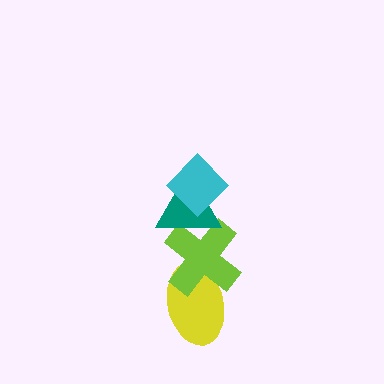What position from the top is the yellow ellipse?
The yellow ellipse is 4th from the top.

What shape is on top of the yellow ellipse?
The lime cross is on top of the yellow ellipse.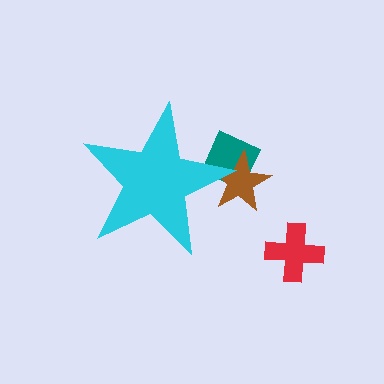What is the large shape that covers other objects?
A cyan star.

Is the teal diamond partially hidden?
Yes, the teal diamond is partially hidden behind the cyan star.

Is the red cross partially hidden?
No, the red cross is fully visible.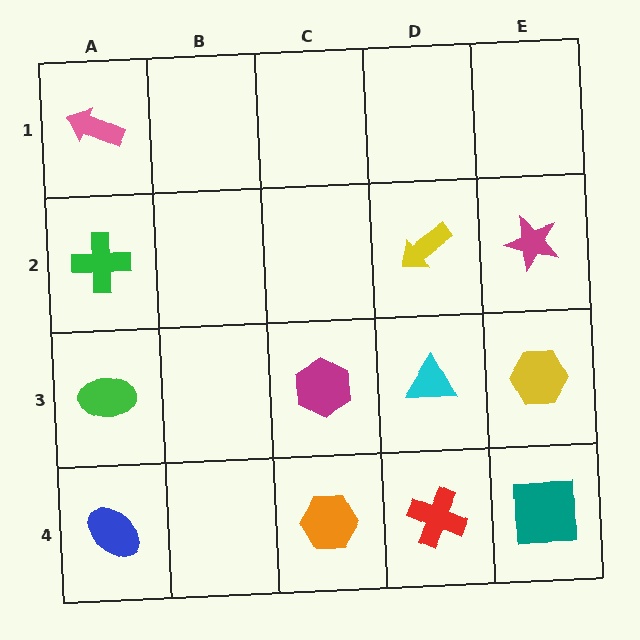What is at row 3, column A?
A green ellipse.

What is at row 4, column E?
A teal square.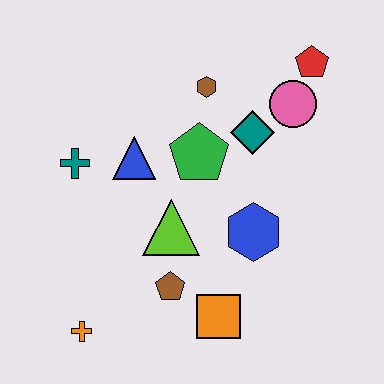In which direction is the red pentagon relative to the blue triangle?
The red pentagon is to the right of the blue triangle.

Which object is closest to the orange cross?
The brown pentagon is closest to the orange cross.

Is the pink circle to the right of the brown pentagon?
Yes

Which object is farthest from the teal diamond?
The orange cross is farthest from the teal diamond.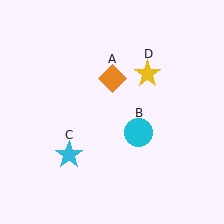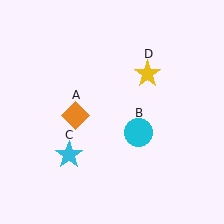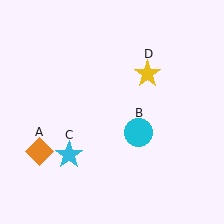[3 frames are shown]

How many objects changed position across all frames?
1 object changed position: orange diamond (object A).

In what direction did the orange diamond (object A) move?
The orange diamond (object A) moved down and to the left.